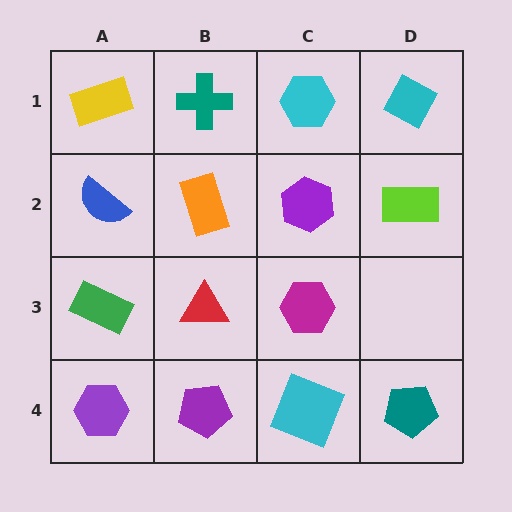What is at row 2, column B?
An orange rectangle.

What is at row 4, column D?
A teal pentagon.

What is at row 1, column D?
A cyan diamond.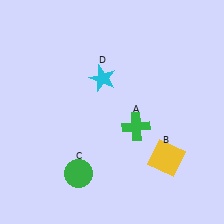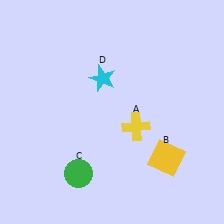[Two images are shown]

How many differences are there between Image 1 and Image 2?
There is 1 difference between the two images.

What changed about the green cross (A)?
In Image 1, A is green. In Image 2, it changed to yellow.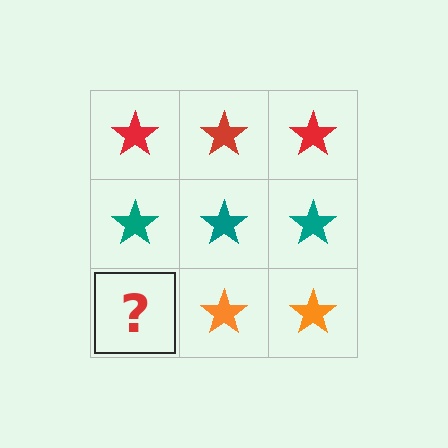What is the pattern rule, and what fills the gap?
The rule is that each row has a consistent color. The gap should be filled with an orange star.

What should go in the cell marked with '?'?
The missing cell should contain an orange star.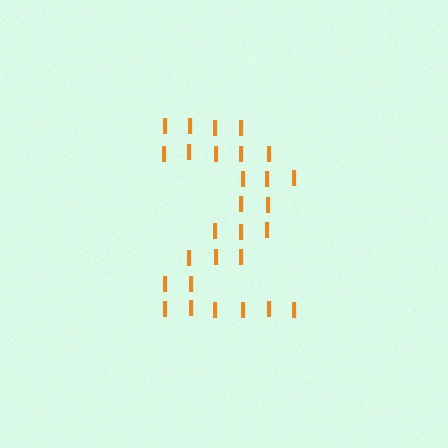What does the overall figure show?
The overall figure shows the digit 2.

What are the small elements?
The small elements are letter I's.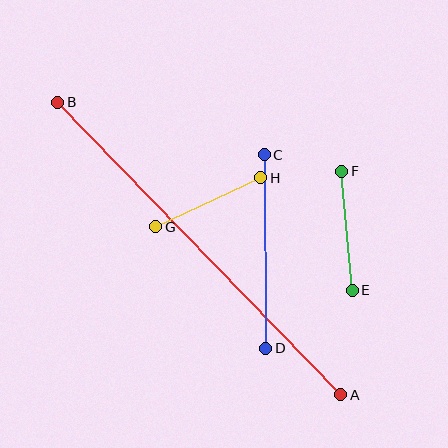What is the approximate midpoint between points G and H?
The midpoint is at approximately (208, 202) pixels.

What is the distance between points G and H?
The distance is approximately 116 pixels.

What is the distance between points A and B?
The distance is approximately 407 pixels.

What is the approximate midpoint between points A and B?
The midpoint is at approximately (199, 249) pixels.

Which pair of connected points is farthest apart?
Points A and B are farthest apart.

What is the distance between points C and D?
The distance is approximately 193 pixels.